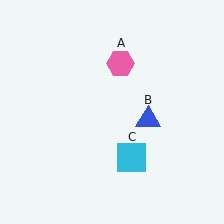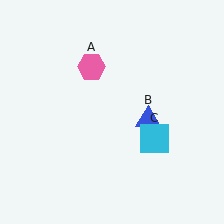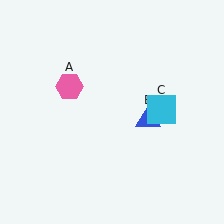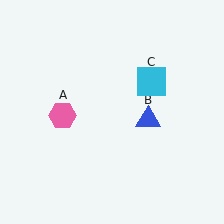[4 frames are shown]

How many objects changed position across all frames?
2 objects changed position: pink hexagon (object A), cyan square (object C).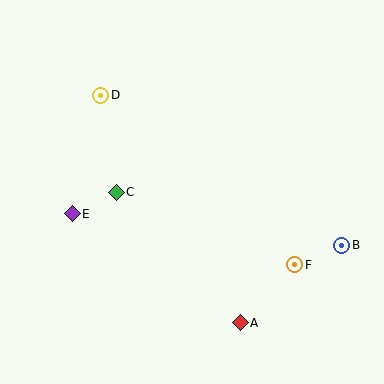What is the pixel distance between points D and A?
The distance between D and A is 267 pixels.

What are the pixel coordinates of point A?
Point A is at (240, 323).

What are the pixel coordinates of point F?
Point F is at (295, 265).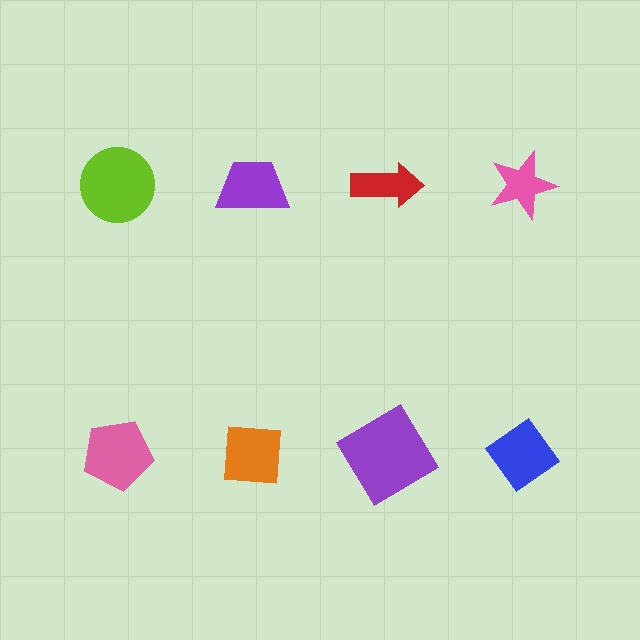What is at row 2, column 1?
A pink pentagon.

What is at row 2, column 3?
A purple diamond.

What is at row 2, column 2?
An orange square.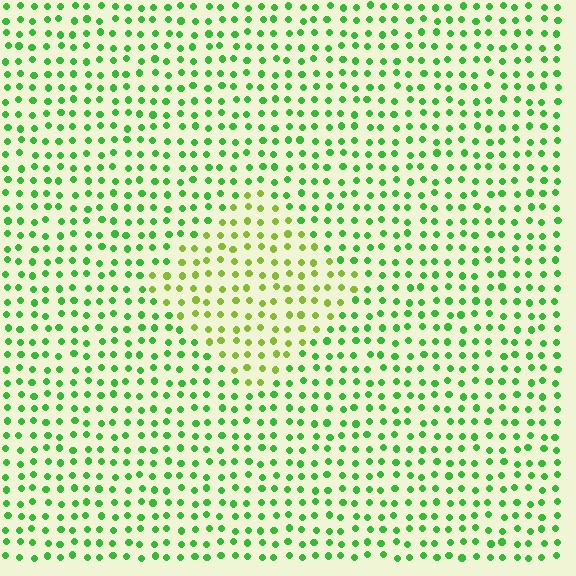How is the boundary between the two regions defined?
The boundary is defined purely by a slight shift in hue (about 37 degrees). Spacing, size, and orientation are identical on both sides.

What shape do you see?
I see a diamond.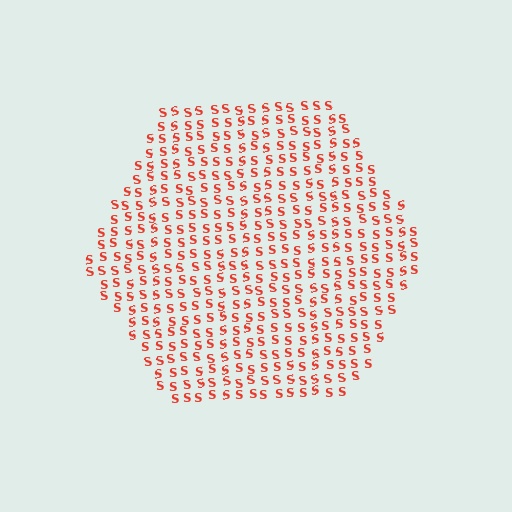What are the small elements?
The small elements are letter S's.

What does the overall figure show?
The overall figure shows a hexagon.